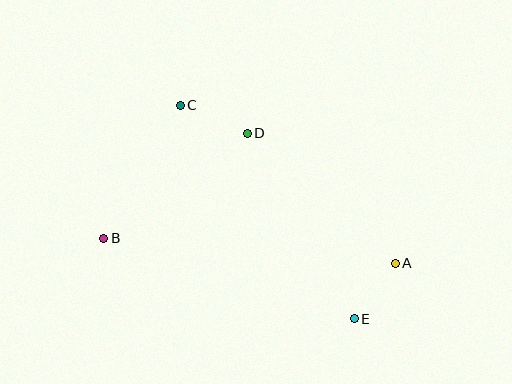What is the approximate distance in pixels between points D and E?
The distance between D and E is approximately 214 pixels.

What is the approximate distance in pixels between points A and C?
The distance between A and C is approximately 267 pixels.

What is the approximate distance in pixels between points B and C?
The distance between B and C is approximately 153 pixels.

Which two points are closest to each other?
Points A and E are closest to each other.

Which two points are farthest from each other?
Points A and B are farthest from each other.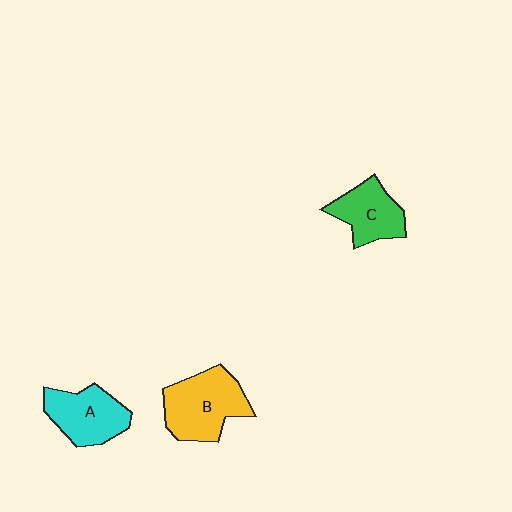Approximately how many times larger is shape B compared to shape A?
Approximately 1.2 times.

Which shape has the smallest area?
Shape C (green).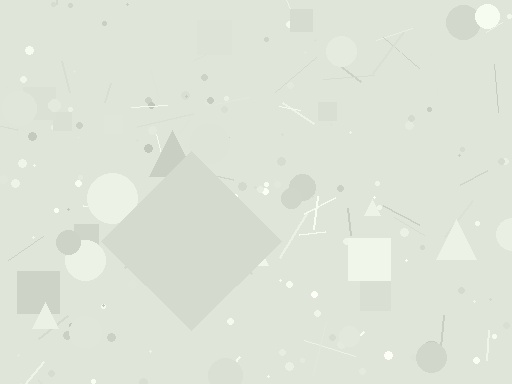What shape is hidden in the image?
A diamond is hidden in the image.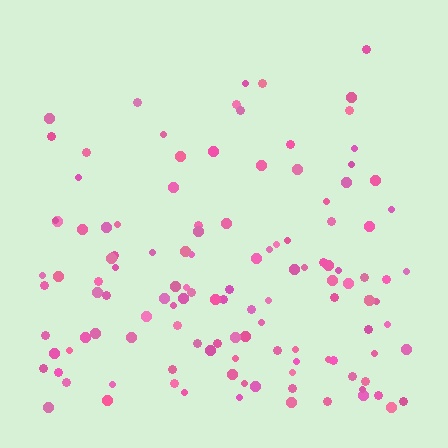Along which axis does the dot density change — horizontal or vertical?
Vertical.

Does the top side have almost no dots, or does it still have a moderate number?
Still a moderate number, just noticeably fewer than the bottom.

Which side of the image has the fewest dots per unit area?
The top.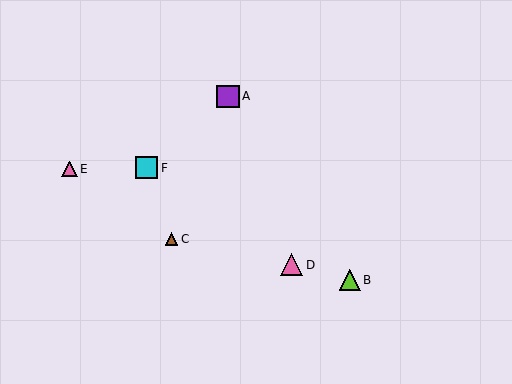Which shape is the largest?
The purple square (labeled A) is the largest.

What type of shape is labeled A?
Shape A is a purple square.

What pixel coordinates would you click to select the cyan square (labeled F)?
Click at (147, 168) to select the cyan square F.